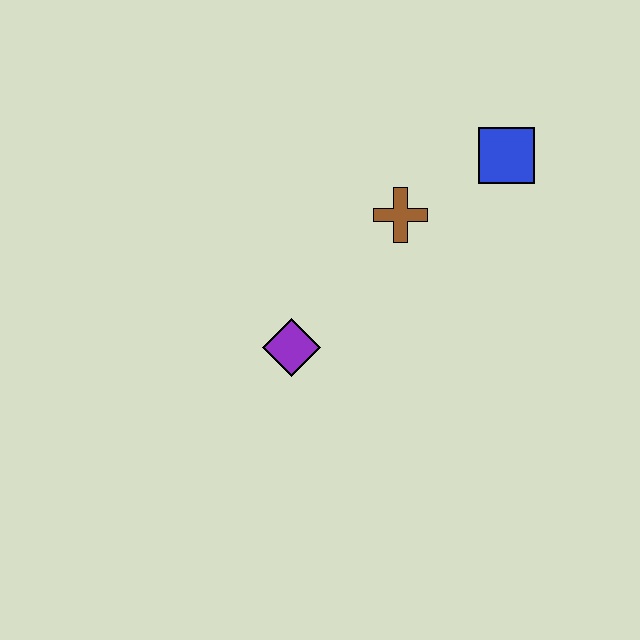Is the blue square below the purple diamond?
No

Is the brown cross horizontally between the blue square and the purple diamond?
Yes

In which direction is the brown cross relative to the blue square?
The brown cross is to the left of the blue square.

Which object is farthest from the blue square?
The purple diamond is farthest from the blue square.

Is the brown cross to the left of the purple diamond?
No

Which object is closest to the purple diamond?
The brown cross is closest to the purple diamond.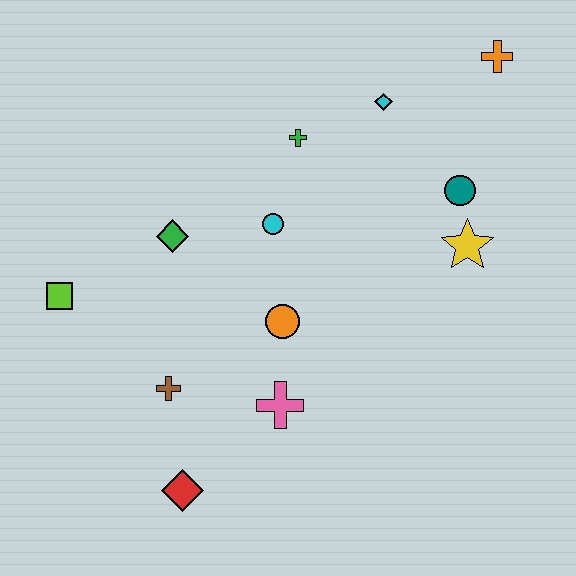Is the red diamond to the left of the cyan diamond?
Yes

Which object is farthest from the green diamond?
The orange cross is farthest from the green diamond.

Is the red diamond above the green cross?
No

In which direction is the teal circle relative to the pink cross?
The teal circle is above the pink cross.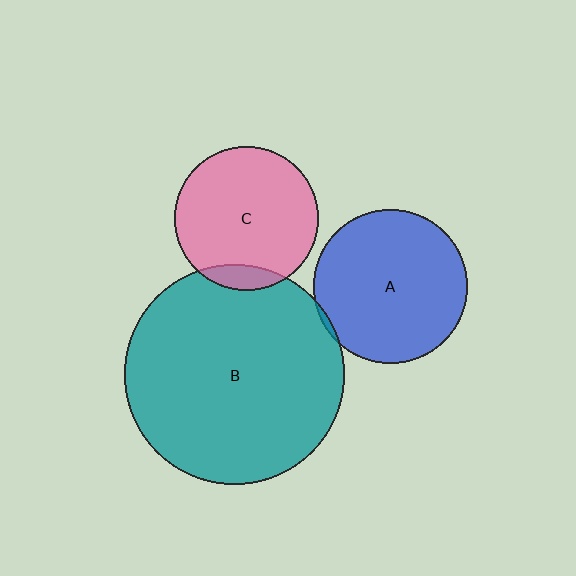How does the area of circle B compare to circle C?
Approximately 2.3 times.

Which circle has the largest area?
Circle B (teal).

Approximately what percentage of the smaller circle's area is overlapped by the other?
Approximately 5%.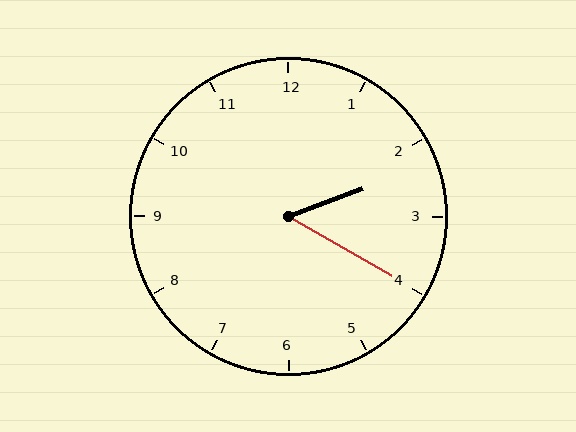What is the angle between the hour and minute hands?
Approximately 50 degrees.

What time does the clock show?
2:20.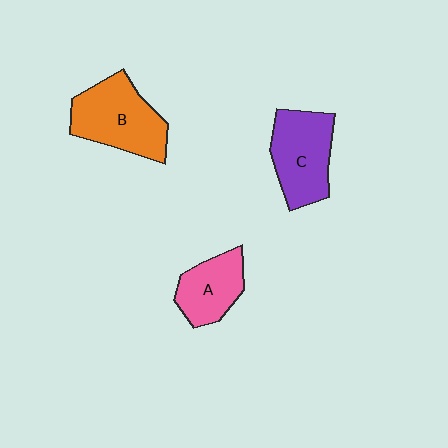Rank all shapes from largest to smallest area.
From largest to smallest: B (orange), C (purple), A (pink).